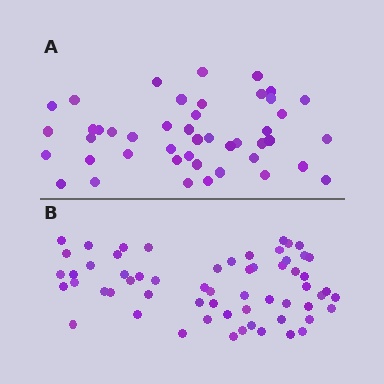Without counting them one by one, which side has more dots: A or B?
Region B (the bottom region) has more dots.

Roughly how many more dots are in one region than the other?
Region B has approximately 15 more dots than region A.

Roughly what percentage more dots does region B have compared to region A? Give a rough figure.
About 35% more.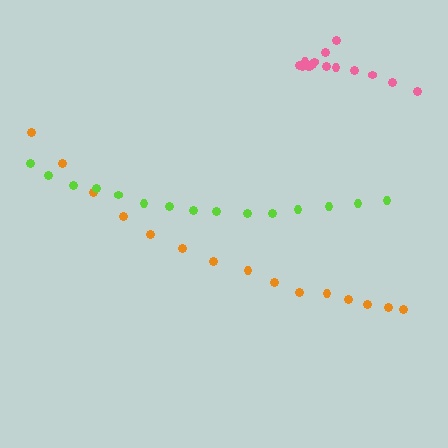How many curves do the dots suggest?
There are 3 distinct paths.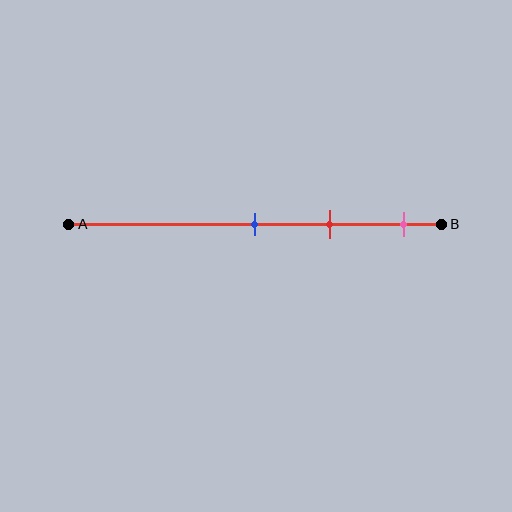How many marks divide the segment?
There are 3 marks dividing the segment.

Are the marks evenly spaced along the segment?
Yes, the marks are approximately evenly spaced.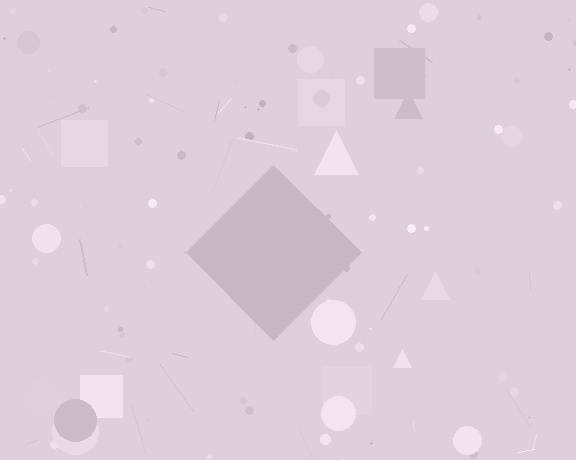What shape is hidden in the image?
A diamond is hidden in the image.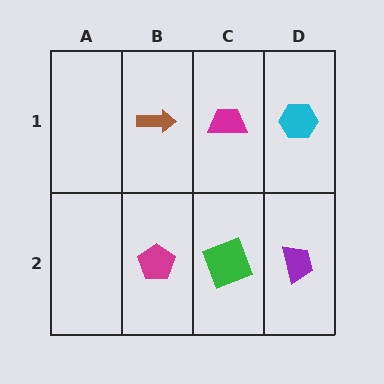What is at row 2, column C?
A green square.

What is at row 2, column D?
A purple trapezoid.